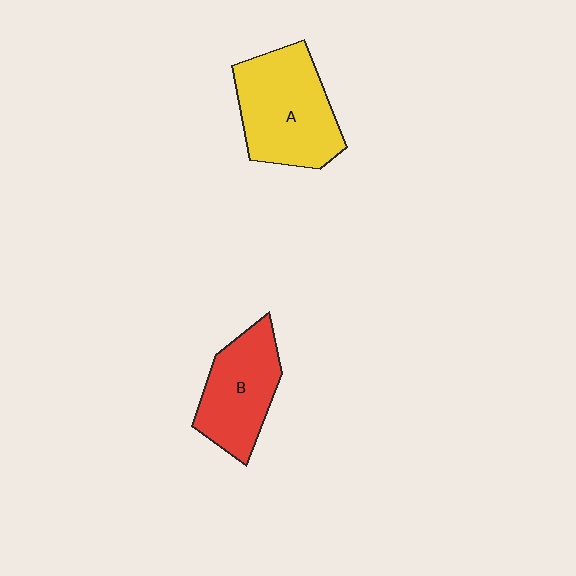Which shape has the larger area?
Shape A (yellow).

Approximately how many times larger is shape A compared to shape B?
Approximately 1.3 times.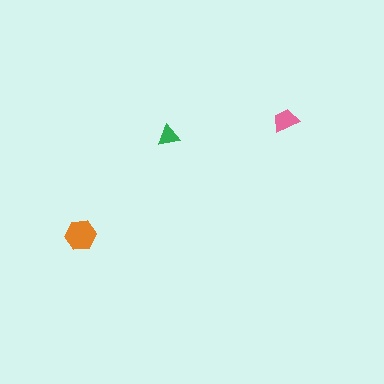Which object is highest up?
The pink trapezoid is topmost.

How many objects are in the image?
There are 3 objects in the image.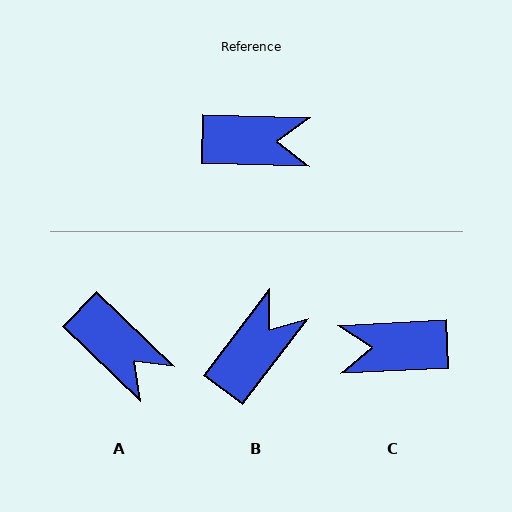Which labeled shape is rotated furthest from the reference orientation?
C, about 176 degrees away.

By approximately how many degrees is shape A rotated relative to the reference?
Approximately 42 degrees clockwise.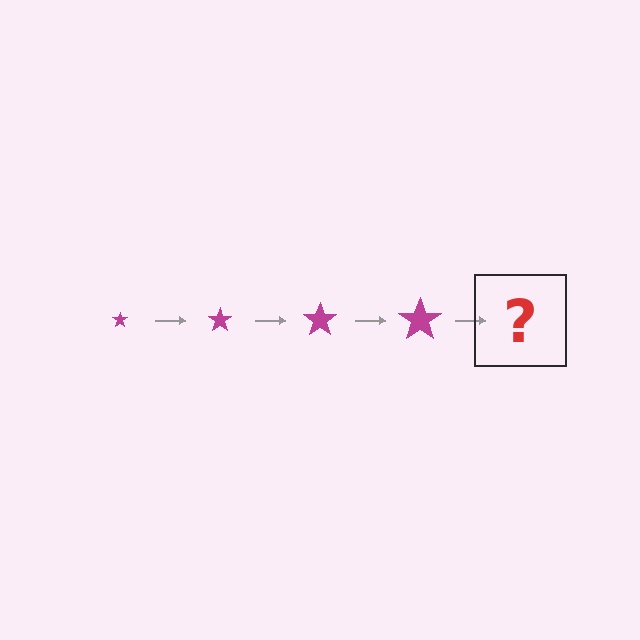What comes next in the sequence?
The next element should be a magenta star, larger than the previous one.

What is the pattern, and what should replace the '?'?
The pattern is that the star gets progressively larger each step. The '?' should be a magenta star, larger than the previous one.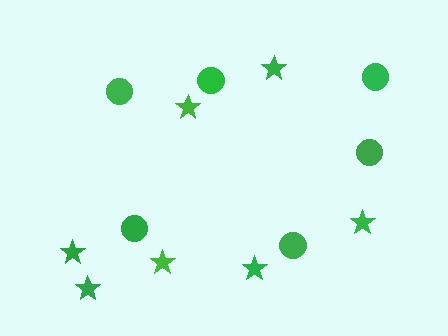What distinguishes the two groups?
There are 2 groups: one group of stars (7) and one group of circles (6).